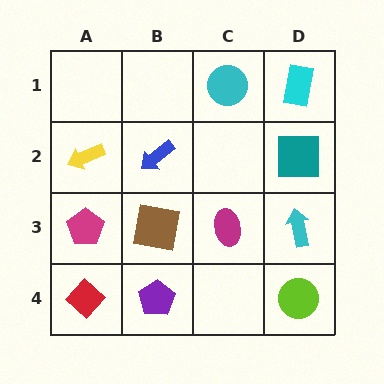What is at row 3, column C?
A magenta ellipse.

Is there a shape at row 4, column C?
No, that cell is empty.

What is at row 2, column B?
A blue arrow.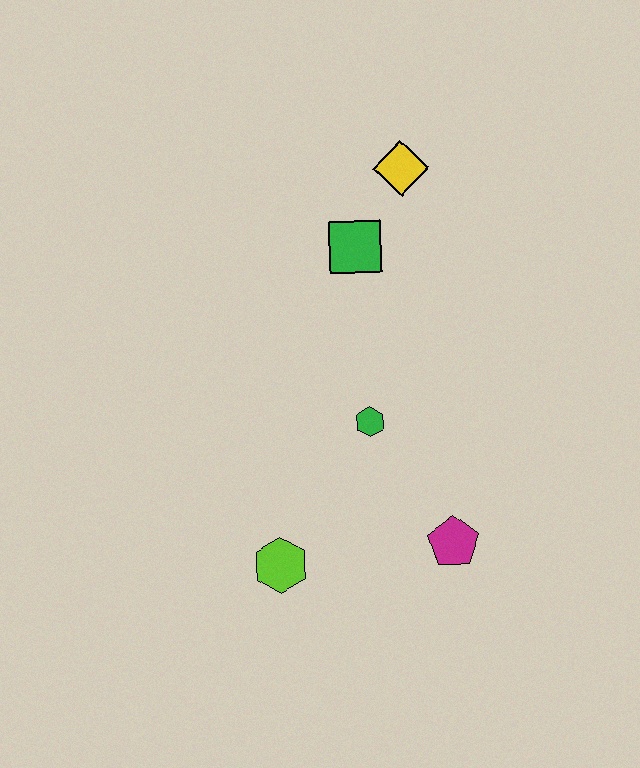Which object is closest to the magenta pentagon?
The green hexagon is closest to the magenta pentagon.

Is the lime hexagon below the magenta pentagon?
Yes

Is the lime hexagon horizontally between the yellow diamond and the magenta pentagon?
No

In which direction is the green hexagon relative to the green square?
The green hexagon is below the green square.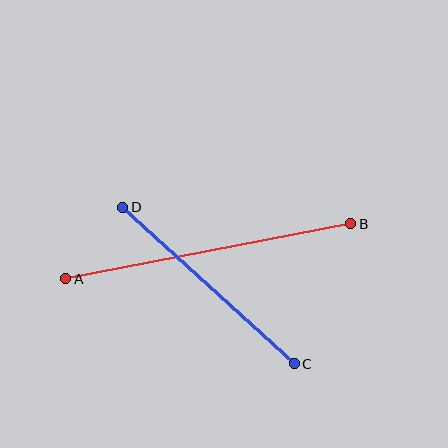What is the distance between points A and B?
The distance is approximately 290 pixels.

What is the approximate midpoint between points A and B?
The midpoint is at approximately (208, 251) pixels.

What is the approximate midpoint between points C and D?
The midpoint is at approximately (208, 286) pixels.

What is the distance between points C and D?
The distance is approximately 232 pixels.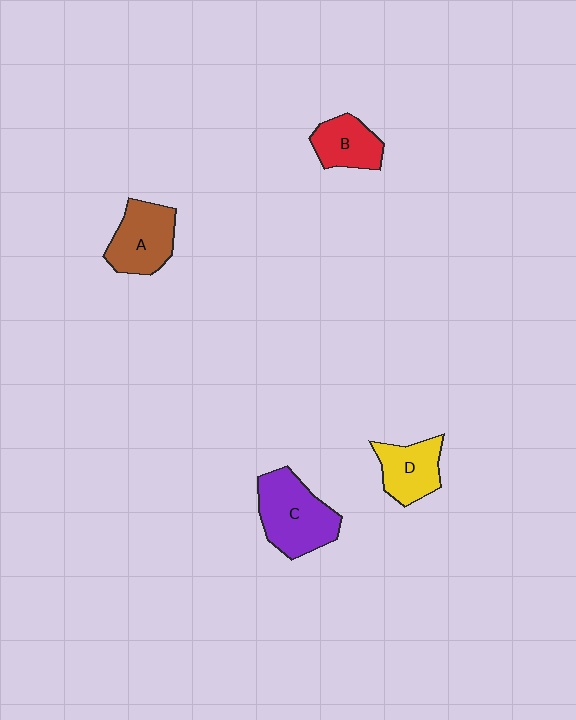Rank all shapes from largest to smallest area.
From largest to smallest: C (purple), A (brown), D (yellow), B (red).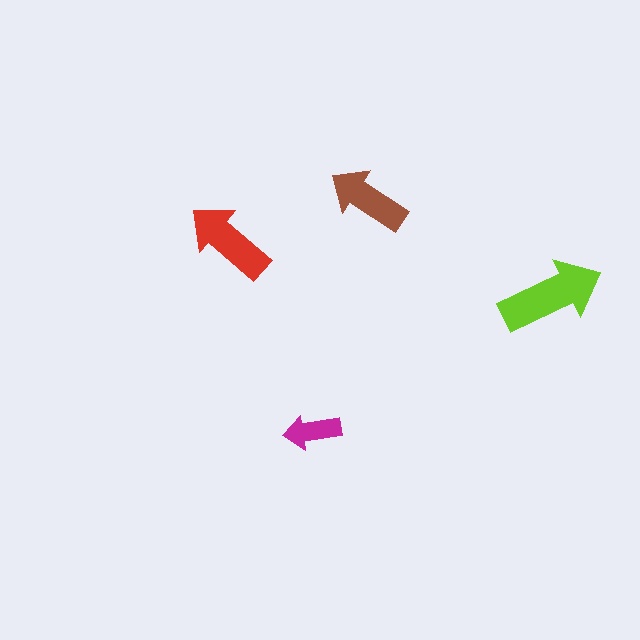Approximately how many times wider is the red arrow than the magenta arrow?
About 1.5 times wider.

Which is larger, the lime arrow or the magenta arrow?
The lime one.